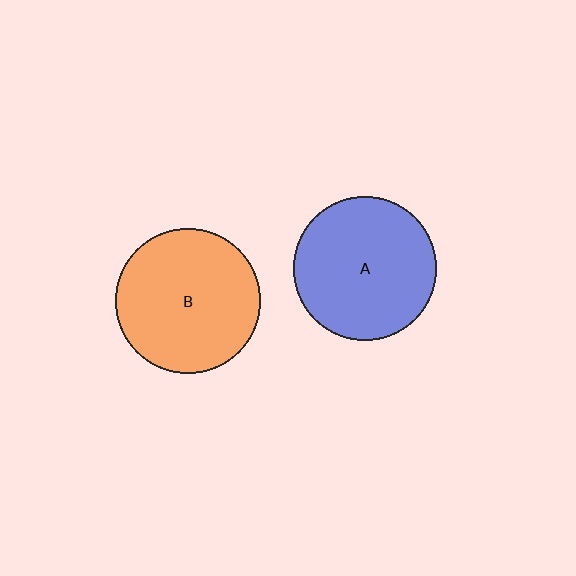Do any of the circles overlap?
No, none of the circles overlap.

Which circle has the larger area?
Circle B (orange).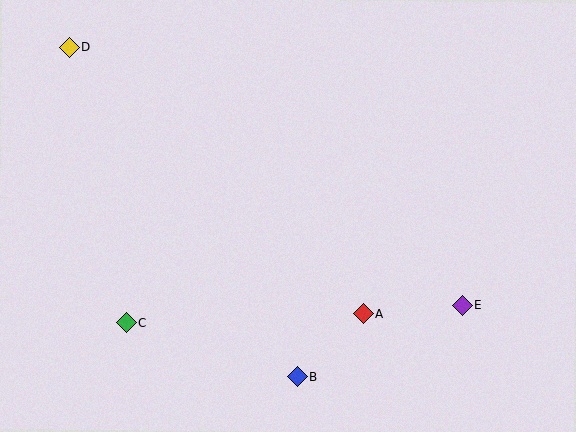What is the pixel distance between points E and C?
The distance between E and C is 337 pixels.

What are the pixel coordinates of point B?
Point B is at (297, 377).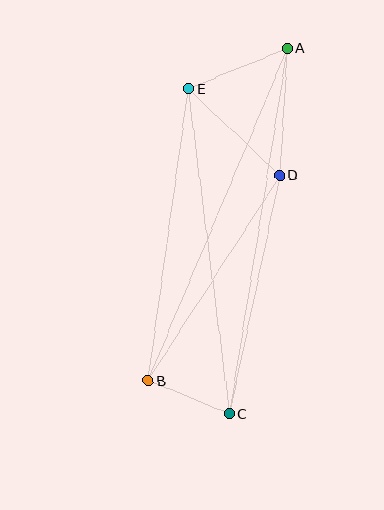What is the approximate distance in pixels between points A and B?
The distance between A and B is approximately 360 pixels.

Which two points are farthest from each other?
Points A and C are farthest from each other.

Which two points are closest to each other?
Points B and C are closest to each other.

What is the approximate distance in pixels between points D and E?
The distance between D and E is approximately 126 pixels.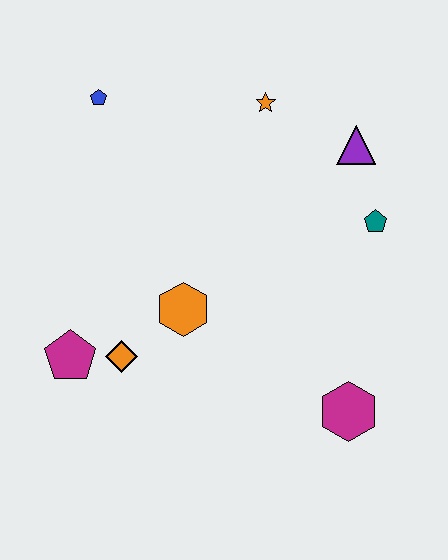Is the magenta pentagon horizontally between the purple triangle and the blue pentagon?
No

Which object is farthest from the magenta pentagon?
The purple triangle is farthest from the magenta pentagon.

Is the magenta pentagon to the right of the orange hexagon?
No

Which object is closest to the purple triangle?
The teal pentagon is closest to the purple triangle.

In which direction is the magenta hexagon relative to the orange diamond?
The magenta hexagon is to the right of the orange diamond.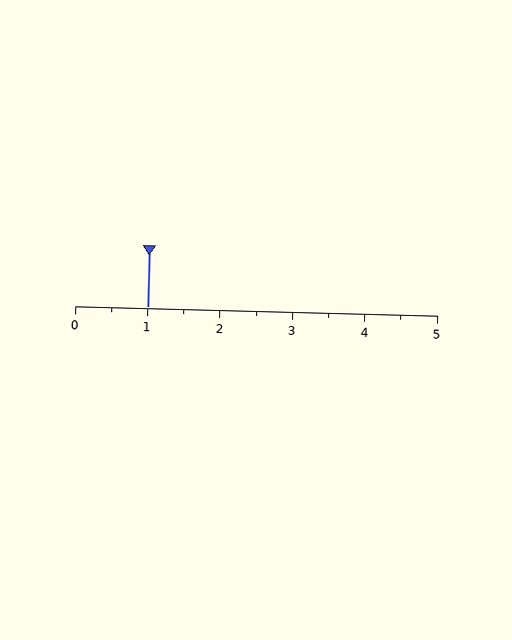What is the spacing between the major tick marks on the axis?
The major ticks are spaced 1 apart.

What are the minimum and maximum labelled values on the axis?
The axis runs from 0 to 5.